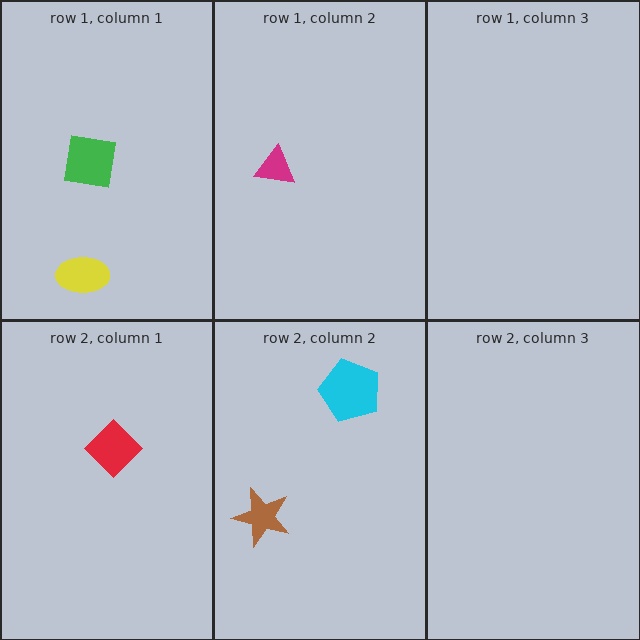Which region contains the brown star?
The row 2, column 2 region.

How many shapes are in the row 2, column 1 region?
1.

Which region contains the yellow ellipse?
The row 1, column 1 region.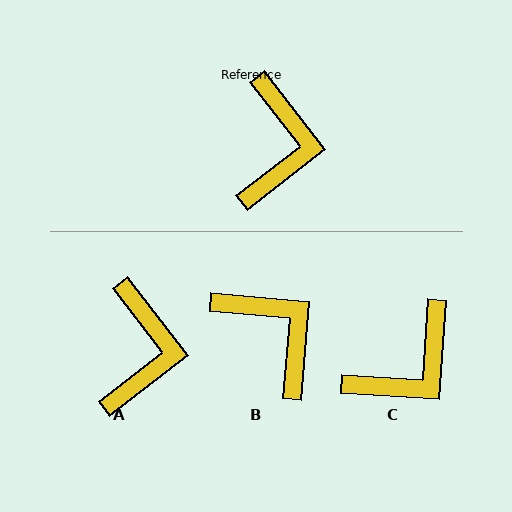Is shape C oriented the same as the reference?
No, it is off by about 42 degrees.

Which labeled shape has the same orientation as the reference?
A.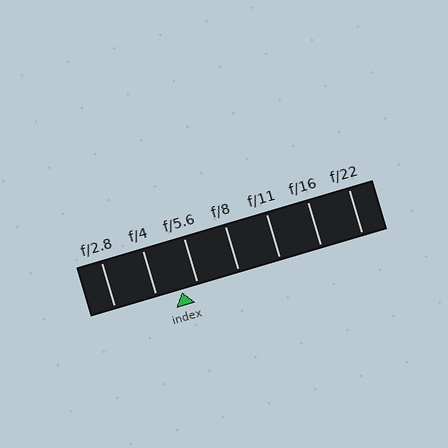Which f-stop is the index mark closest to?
The index mark is closest to f/5.6.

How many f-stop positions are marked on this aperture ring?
There are 7 f-stop positions marked.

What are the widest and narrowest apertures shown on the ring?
The widest aperture shown is f/2.8 and the narrowest is f/22.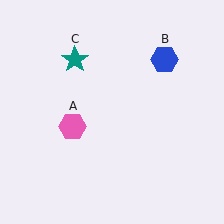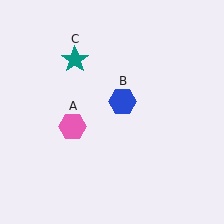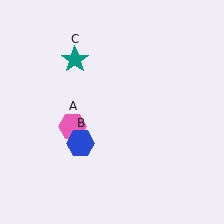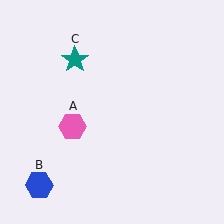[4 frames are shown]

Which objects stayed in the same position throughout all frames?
Pink hexagon (object A) and teal star (object C) remained stationary.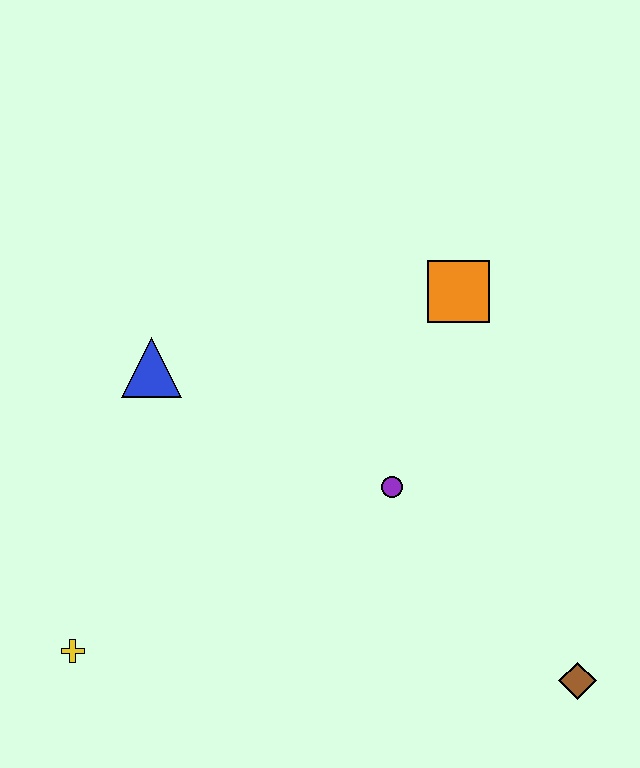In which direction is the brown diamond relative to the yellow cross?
The brown diamond is to the right of the yellow cross.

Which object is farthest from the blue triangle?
The brown diamond is farthest from the blue triangle.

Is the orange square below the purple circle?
No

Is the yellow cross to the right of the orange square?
No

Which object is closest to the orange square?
The purple circle is closest to the orange square.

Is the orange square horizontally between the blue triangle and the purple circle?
No